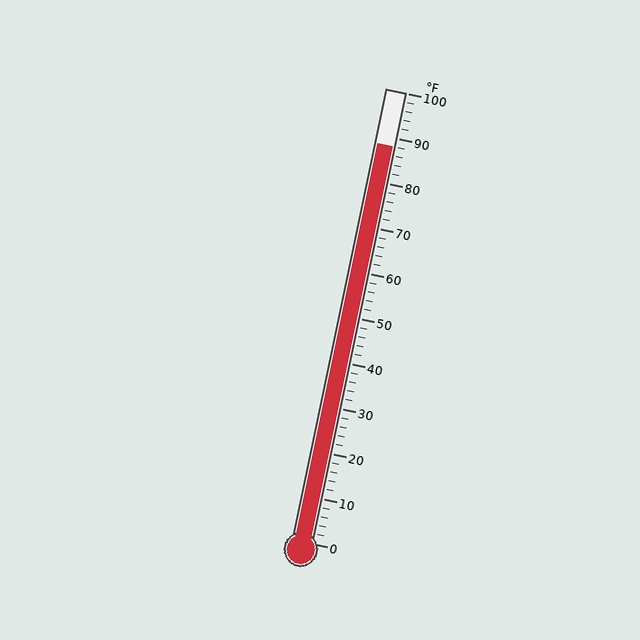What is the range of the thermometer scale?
The thermometer scale ranges from 0°F to 100°F.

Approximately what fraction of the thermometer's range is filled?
The thermometer is filled to approximately 90% of its range.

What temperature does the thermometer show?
The thermometer shows approximately 88°F.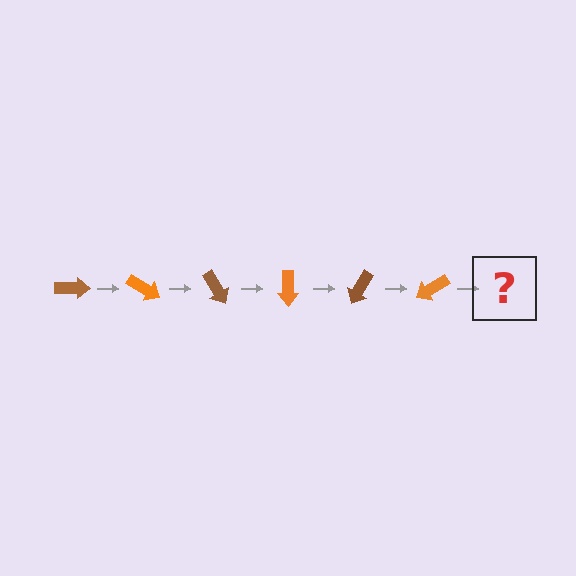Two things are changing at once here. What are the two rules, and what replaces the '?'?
The two rules are that it rotates 30 degrees each step and the color cycles through brown and orange. The '?' should be a brown arrow, rotated 180 degrees from the start.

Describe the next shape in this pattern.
It should be a brown arrow, rotated 180 degrees from the start.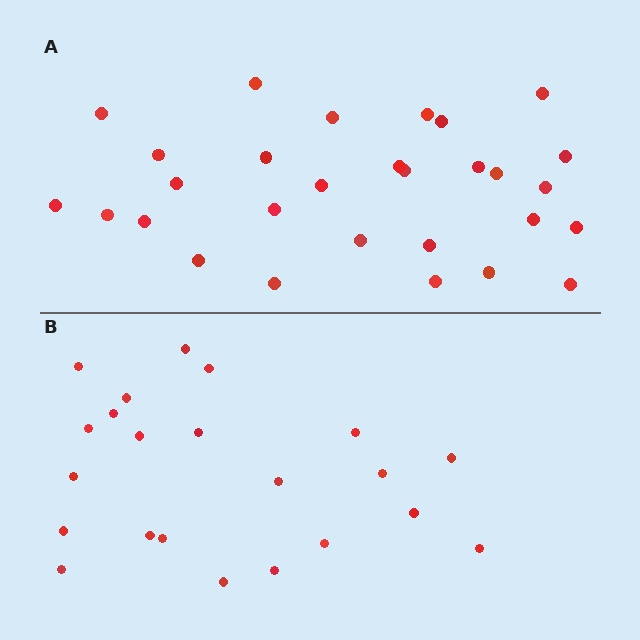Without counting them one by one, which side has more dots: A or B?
Region A (the top region) has more dots.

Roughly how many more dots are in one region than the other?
Region A has roughly 8 or so more dots than region B.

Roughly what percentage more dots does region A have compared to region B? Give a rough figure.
About 30% more.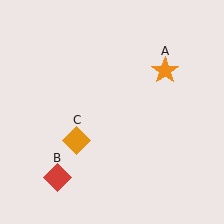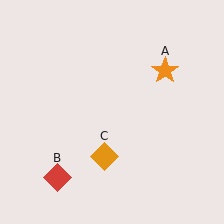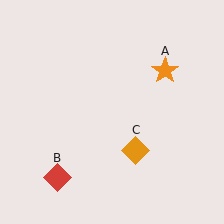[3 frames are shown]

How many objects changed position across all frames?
1 object changed position: orange diamond (object C).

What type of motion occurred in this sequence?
The orange diamond (object C) rotated counterclockwise around the center of the scene.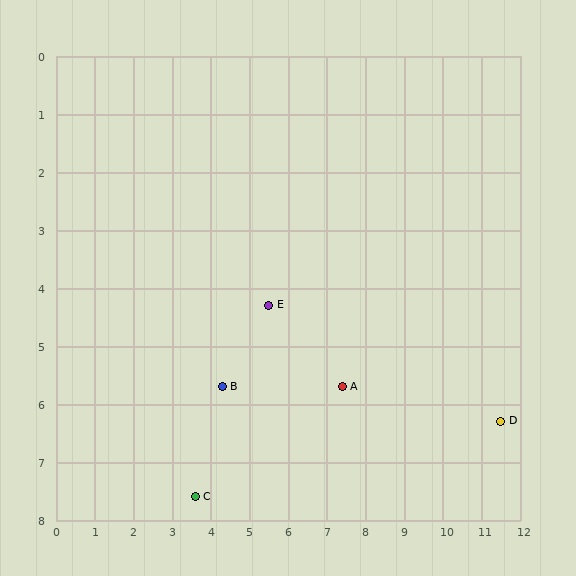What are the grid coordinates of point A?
Point A is at approximately (7.4, 5.7).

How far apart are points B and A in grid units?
Points B and A are about 3.1 grid units apart.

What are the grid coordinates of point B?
Point B is at approximately (4.3, 5.7).